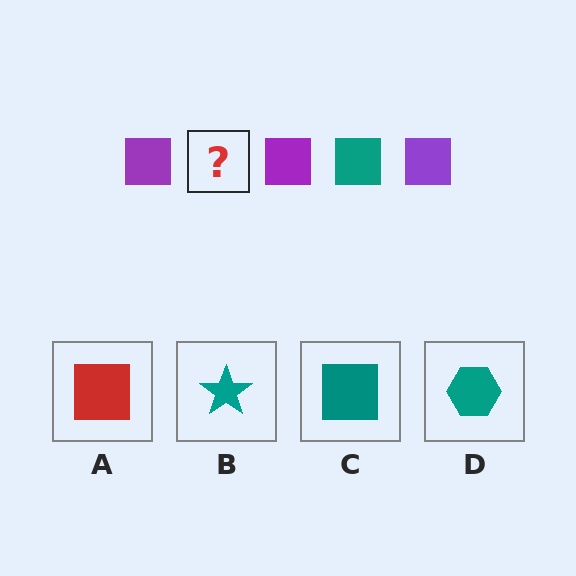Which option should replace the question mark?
Option C.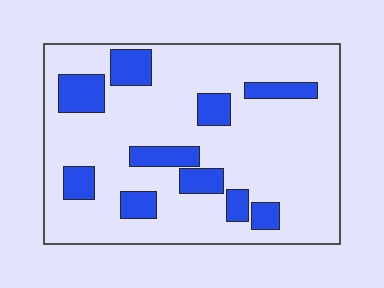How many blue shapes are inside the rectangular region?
10.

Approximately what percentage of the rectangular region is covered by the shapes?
Approximately 20%.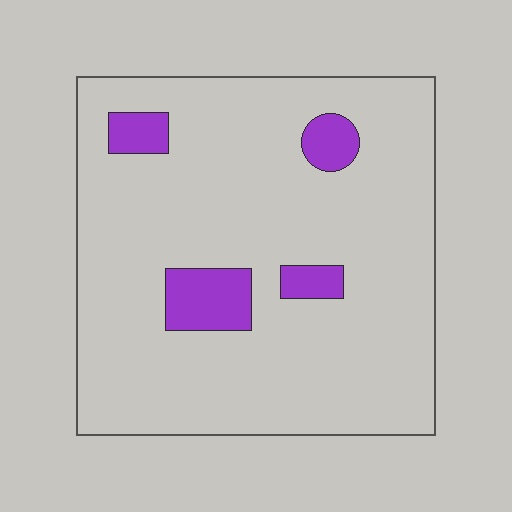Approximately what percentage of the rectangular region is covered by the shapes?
Approximately 10%.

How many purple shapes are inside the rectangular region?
4.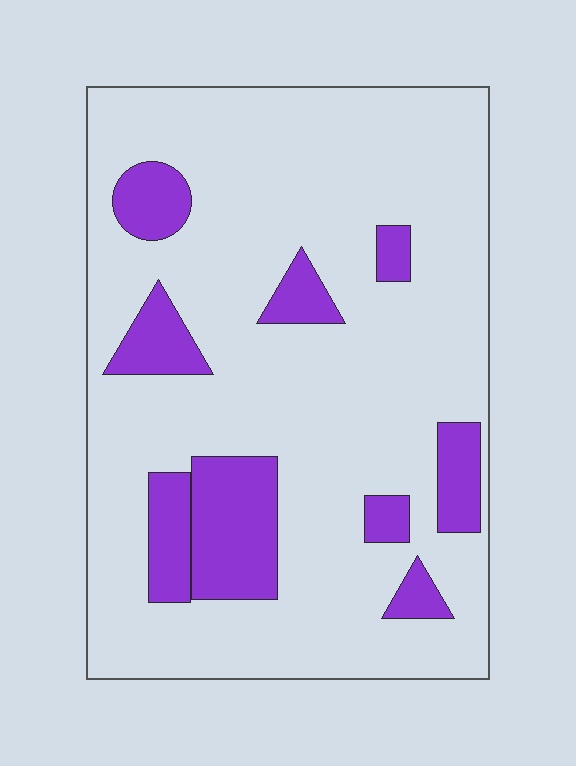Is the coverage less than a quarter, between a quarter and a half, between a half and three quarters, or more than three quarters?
Less than a quarter.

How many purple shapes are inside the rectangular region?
9.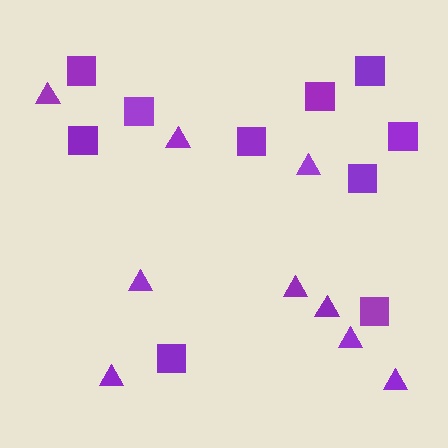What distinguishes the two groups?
There are 2 groups: one group of squares (10) and one group of triangles (9).